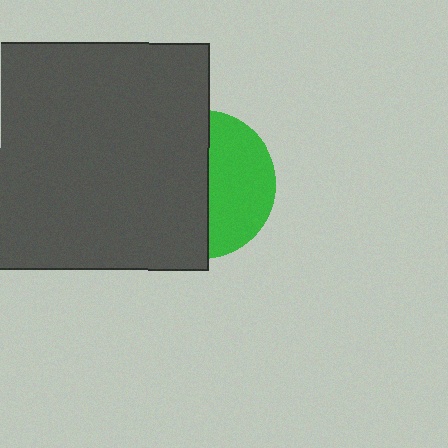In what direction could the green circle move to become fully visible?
The green circle could move right. That would shift it out from behind the dark gray rectangle entirely.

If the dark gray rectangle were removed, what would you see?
You would see the complete green circle.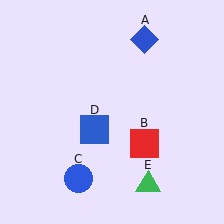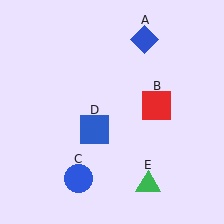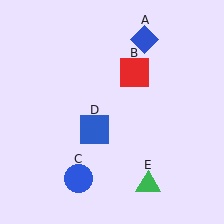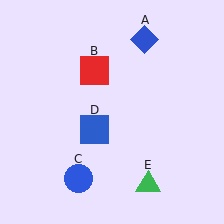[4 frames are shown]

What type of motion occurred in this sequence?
The red square (object B) rotated counterclockwise around the center of the scene.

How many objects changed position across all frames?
1 object changed position: red square (object B).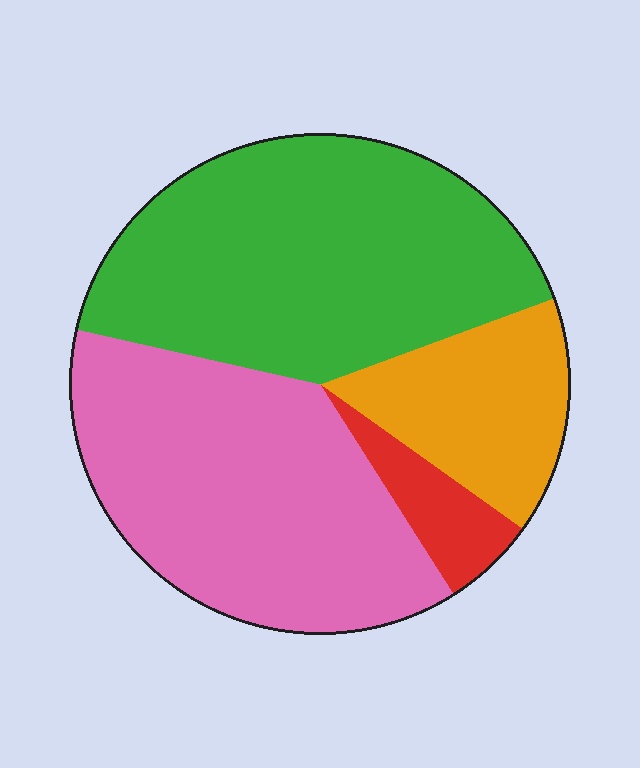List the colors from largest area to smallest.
From largest to smallest: green, pink, orange, red.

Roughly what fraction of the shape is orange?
Orange takes up less than a quarter of the shape.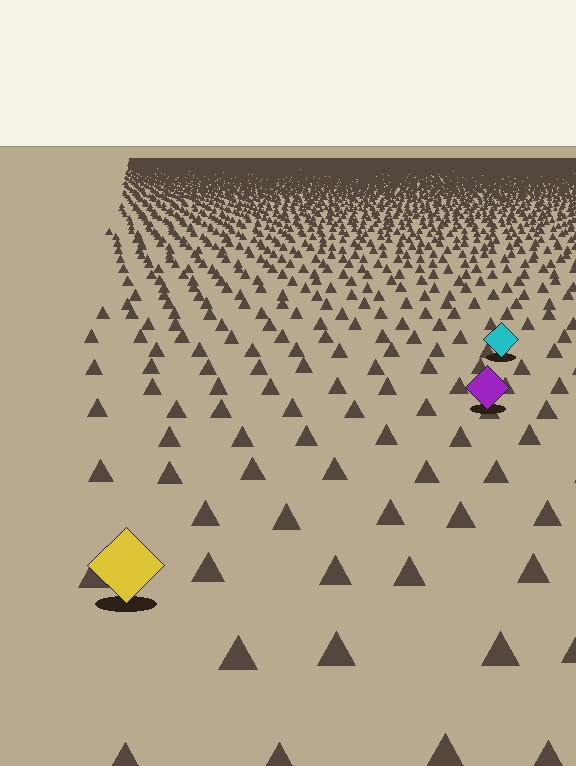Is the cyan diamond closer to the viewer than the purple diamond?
No. The purple diamond is closer — you can tell from the texture gradient: the ground texture is coarser near it.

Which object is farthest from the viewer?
The cyan diamond is farthest from the viewer. It appears smaller and the ground texture around it is denser.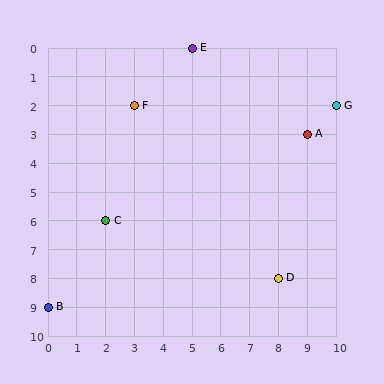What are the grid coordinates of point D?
Point D is at grid coordinates (8, 8).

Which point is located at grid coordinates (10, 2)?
Point G is at (10, 2).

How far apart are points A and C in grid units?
Points A and C are 7 columns and 3 rows apart (about 7.6 grid units diagonally).